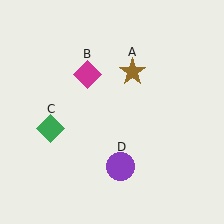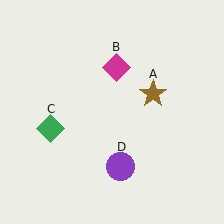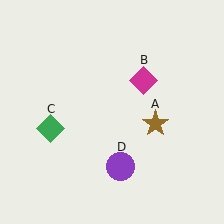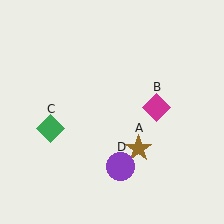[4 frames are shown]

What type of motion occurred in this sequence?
The brown star (object A), magenta diamond (object B) rotated clockwise around the center of the scene.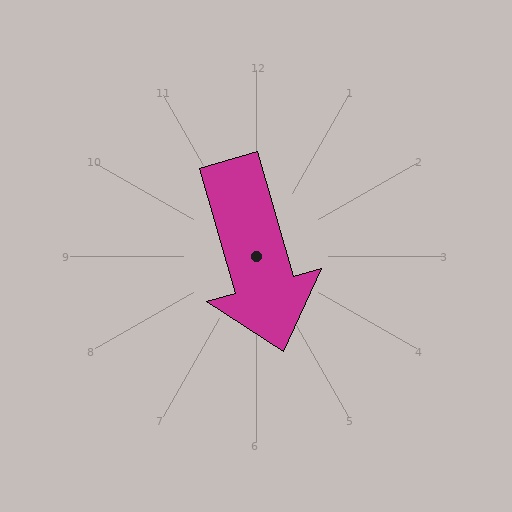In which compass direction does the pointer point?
South.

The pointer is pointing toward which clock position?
Roughly 5 o'clock.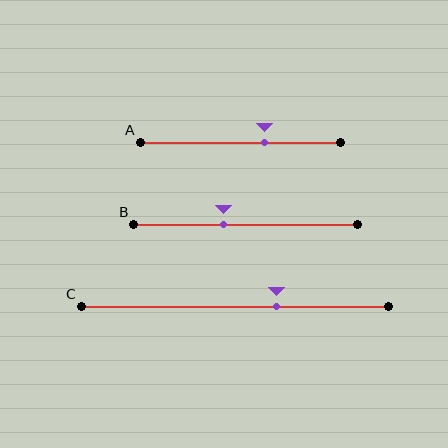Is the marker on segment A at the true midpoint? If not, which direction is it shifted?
No, the marker on segment A is shifted to the right by about 12% of the segment length.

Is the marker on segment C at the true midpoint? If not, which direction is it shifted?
No, the marker on segment C is shifted to the right by about 14% of the segment length.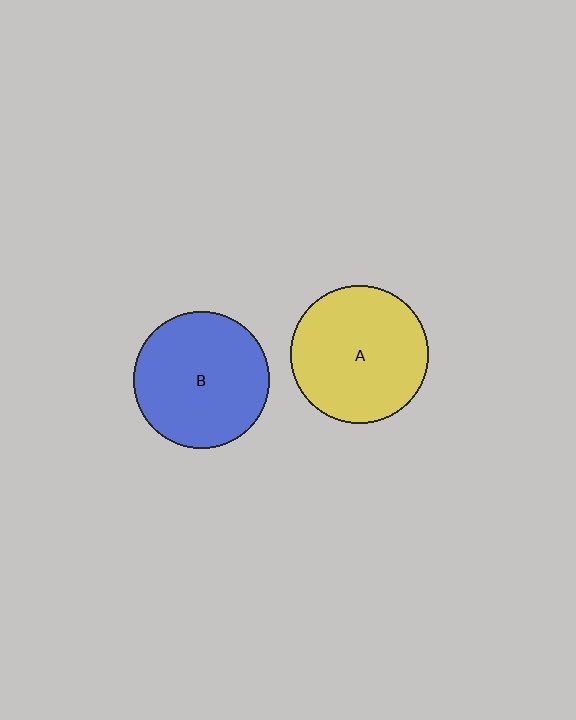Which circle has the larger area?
Circle A (yellow).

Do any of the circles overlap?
No, none of the circles overlap.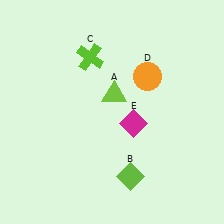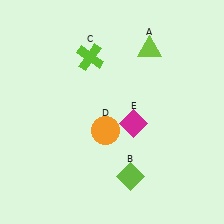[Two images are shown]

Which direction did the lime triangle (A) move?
The lime triangle (A) moved up.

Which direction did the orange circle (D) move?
The orange circle (D) moved down.